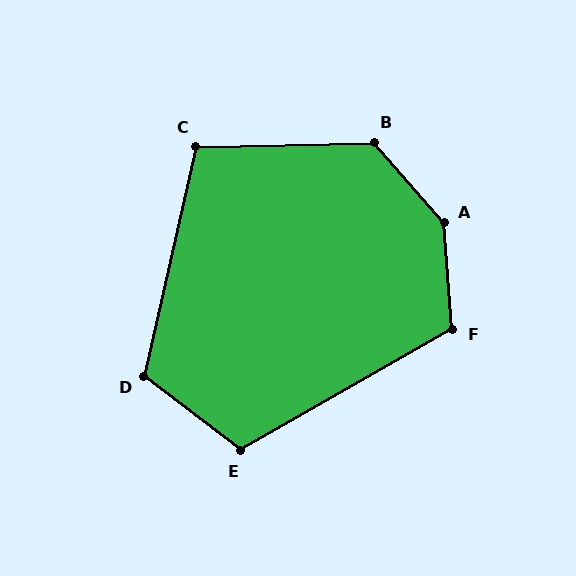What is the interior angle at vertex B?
Approximately 130 degrees (obtuse).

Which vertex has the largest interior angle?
A, at approximately 143 degrees.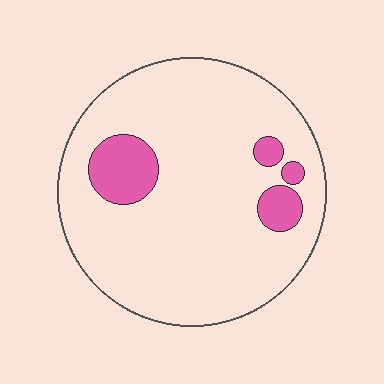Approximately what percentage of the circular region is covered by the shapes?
Approximately 10%.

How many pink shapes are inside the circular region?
4.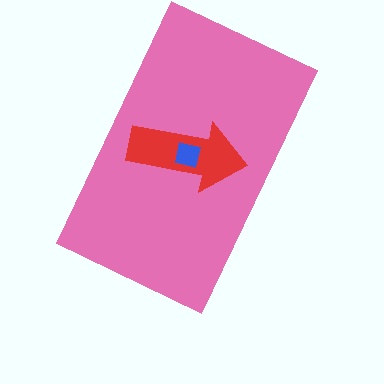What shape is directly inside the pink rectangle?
The red arrow.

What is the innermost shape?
The blue square.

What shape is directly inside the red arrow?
The blue square.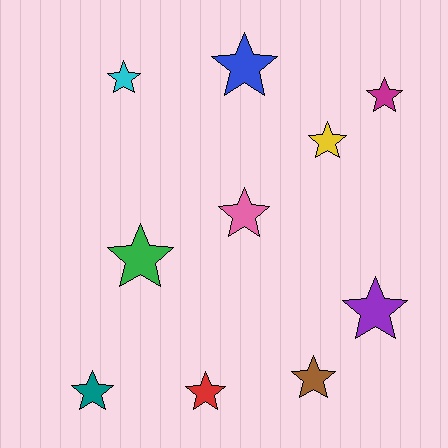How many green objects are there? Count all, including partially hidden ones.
There is 1 green object.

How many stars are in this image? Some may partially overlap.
There are 10 stars.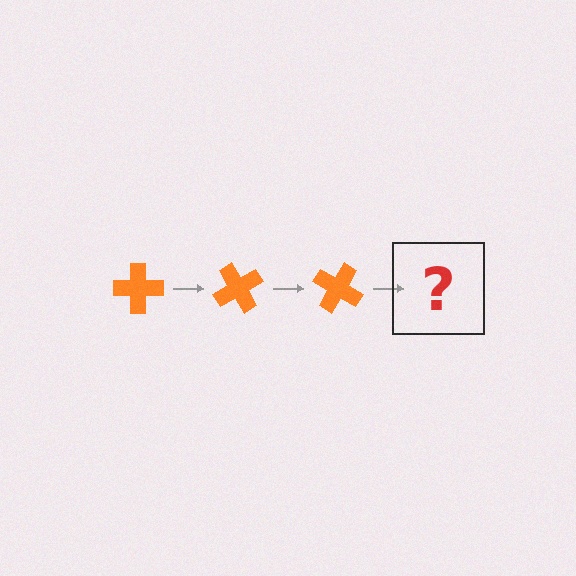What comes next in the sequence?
The next element should be an orange cross rotated 180 degrees.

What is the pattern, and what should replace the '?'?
The pattern is that the cross rotates 60 degrees each step. The '?' should be an orange cross rotated 180 degrees.